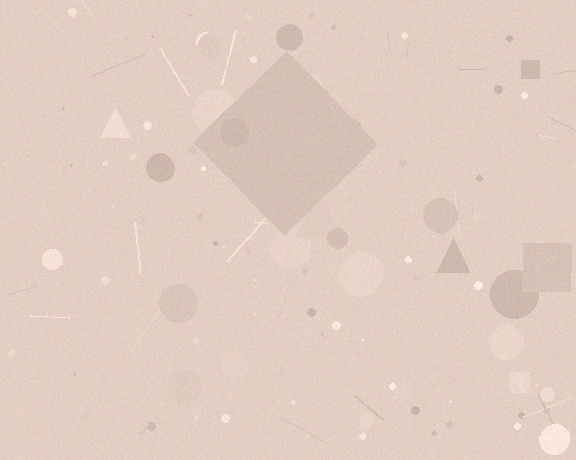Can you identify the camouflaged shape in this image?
The camouflaged shape is a diamond.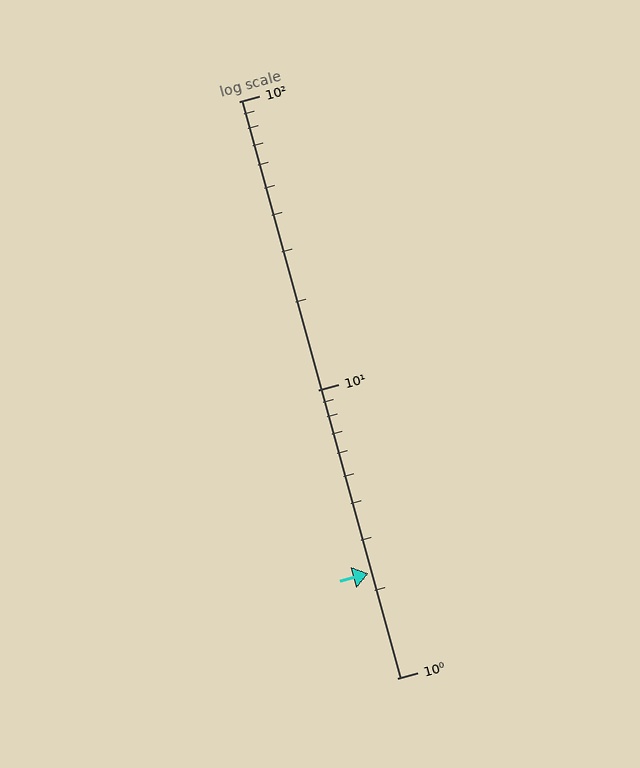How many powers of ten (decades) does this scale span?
The scale spans 2 decades, from 1 to 100.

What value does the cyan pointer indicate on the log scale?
The pointer indicates approximately 2.3.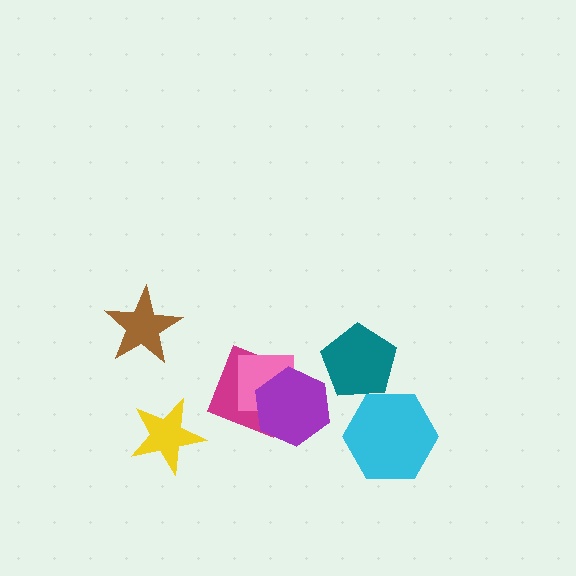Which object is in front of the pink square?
The purple hexagon is in front of the pink square.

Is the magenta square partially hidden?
Yes, it is partially covered by another shape.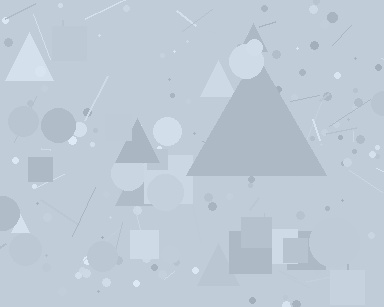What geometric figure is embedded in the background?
A triangle is embedded in the background.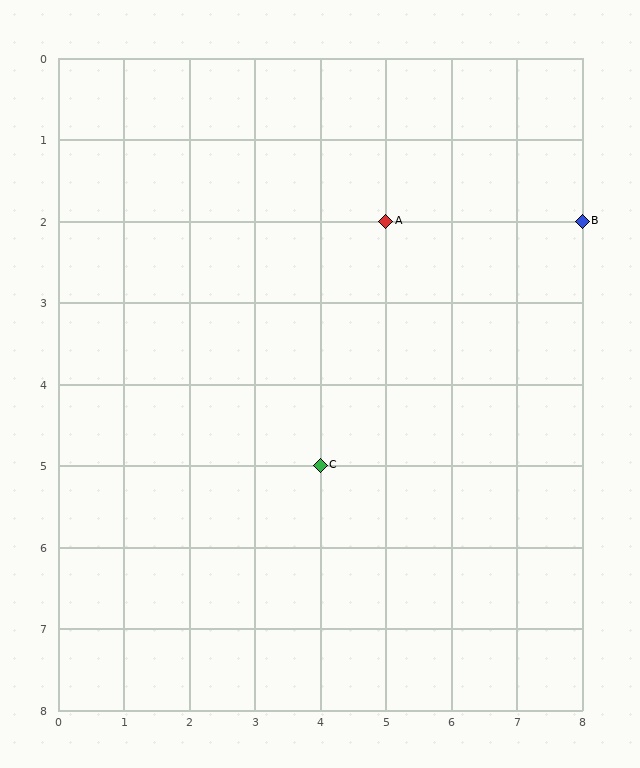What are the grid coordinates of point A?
Point A is at grid coordinates (5, 2).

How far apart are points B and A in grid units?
Points B and A are 3 columns apart.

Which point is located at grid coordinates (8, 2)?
Point B is at (8, 2).